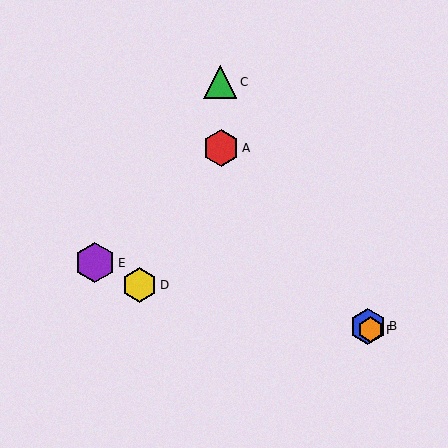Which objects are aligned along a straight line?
Objects A, B, F are aligned along a straight line.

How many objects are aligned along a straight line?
3 objects (A, B, F) are aligned along a straight line.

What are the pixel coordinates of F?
Object F is at (370, 330).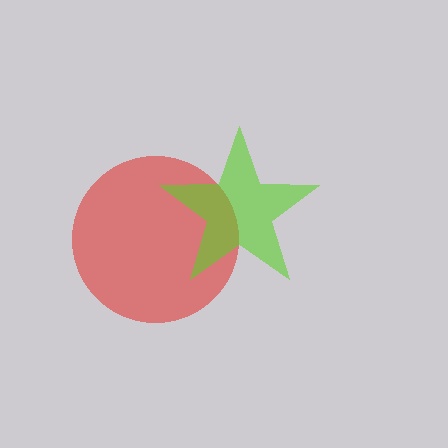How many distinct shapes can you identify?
There are 2 distinct shapes: a red circle, a lime star.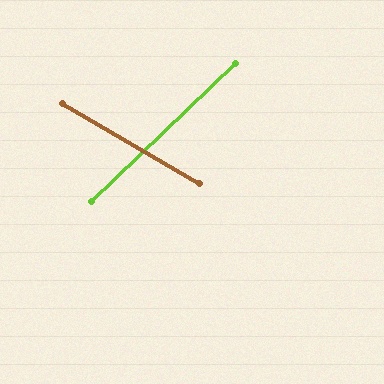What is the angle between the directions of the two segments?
Approximately 74 degrees.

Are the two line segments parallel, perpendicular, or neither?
Neither parallel nor perpendicular — they differ by about 74°.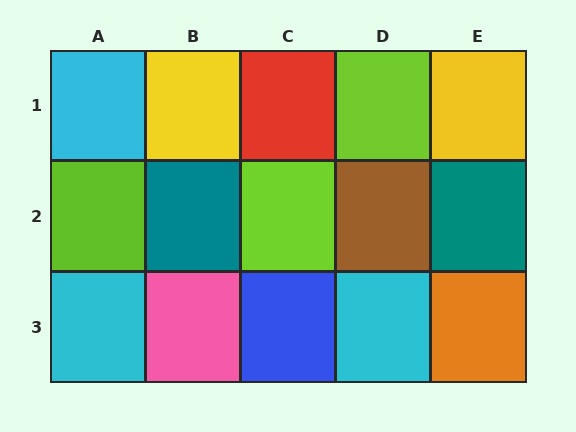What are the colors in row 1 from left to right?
Cyan, yellow, red, lime, yellow.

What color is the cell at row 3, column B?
Pink.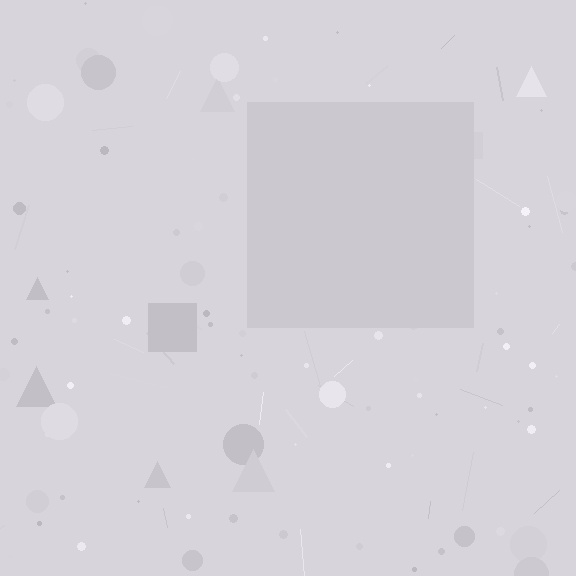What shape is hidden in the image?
A square is hidden in the image.